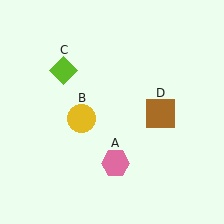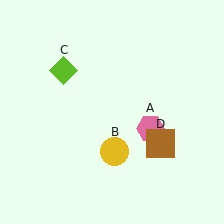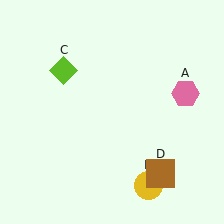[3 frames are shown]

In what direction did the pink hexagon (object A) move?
The pink hexagon (object A) moved up and to the right.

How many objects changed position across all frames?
3 objects changed position: pink hexagon (object A), yellow circle (object B), brown square (object D).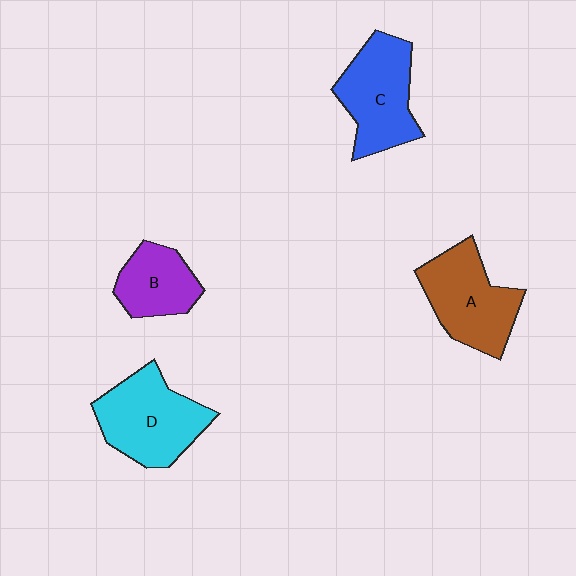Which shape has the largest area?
Shape D (cyan).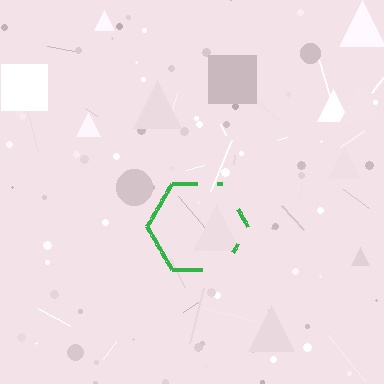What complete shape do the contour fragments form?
The contour fragments form a hexagon.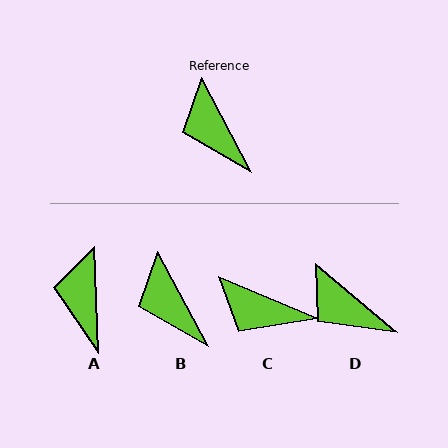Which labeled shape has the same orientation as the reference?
B.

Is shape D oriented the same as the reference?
No, it is off by about 22 degrees.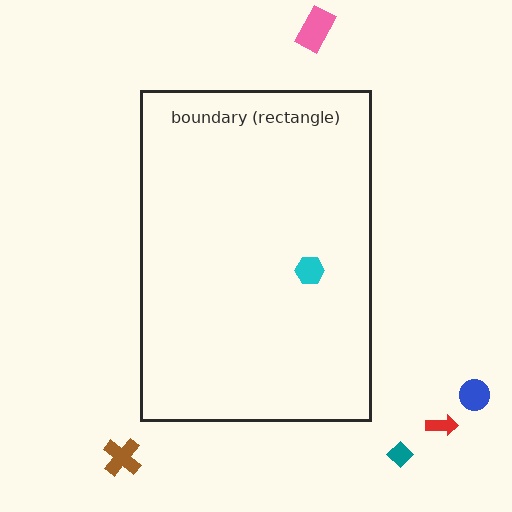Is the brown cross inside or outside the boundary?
Outside.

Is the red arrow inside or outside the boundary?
Outside.